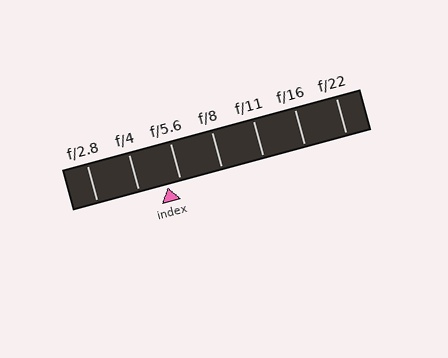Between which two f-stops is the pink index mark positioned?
The index mark is between f/4 and f/5.6.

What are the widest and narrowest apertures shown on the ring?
The widest aperture shown is f/2.8 and the narrowest is f/22.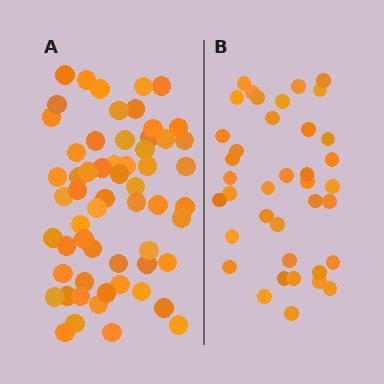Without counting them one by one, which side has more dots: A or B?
Region A (the left region) has more dots.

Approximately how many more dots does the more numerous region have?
Region A has approximately 20 more dots than region B.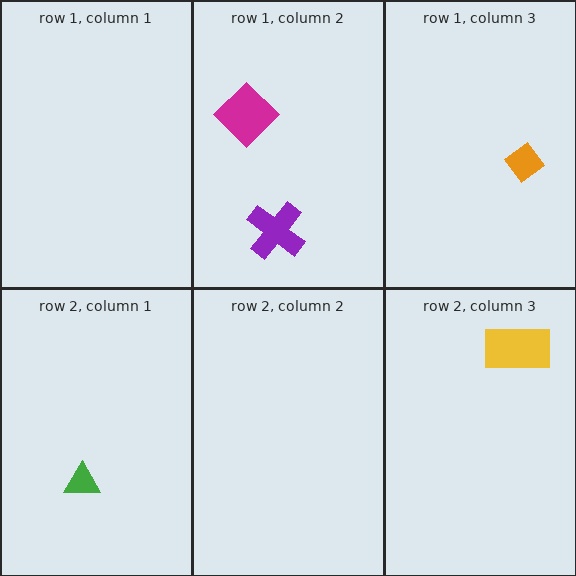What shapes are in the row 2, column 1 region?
The green triangle.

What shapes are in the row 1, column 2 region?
The purple cross, the magenta diamond.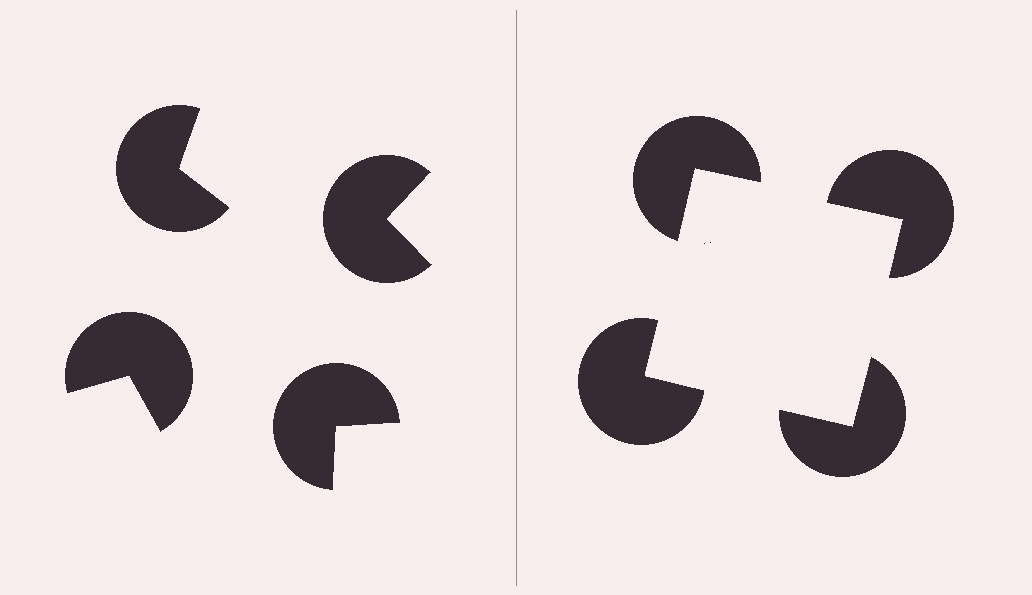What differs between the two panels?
The pac-man discs are positioned identically on both sides; only the wedge orientations differ. On the right they align to a square; on the left they are misaligned.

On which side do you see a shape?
An illusory square appears on the right side. On the left side the wedge cuts are rotated, so no coherent shape forms.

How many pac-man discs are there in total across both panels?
8 — 4 on each side.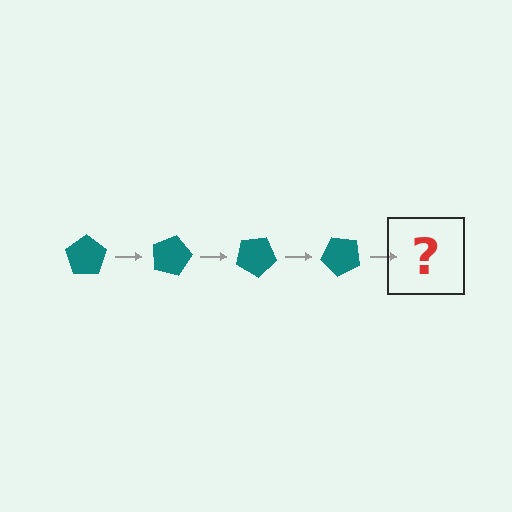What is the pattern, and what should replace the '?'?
The pattern is that the pentagon rotates 15 degrees each step. The '?' should be a teal pentagon rotated 60 degrees.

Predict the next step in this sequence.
The next step is a teal pentagon rotated 60 degrees.